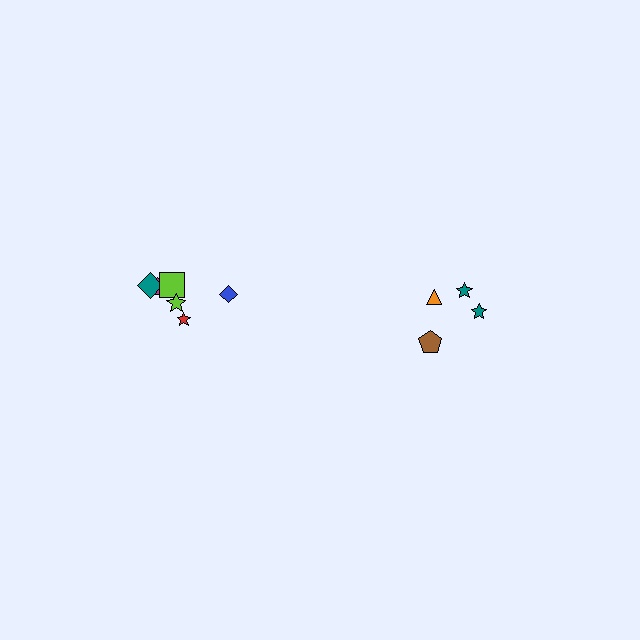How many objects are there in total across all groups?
There are 10 objects.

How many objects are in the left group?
There are 6 objects.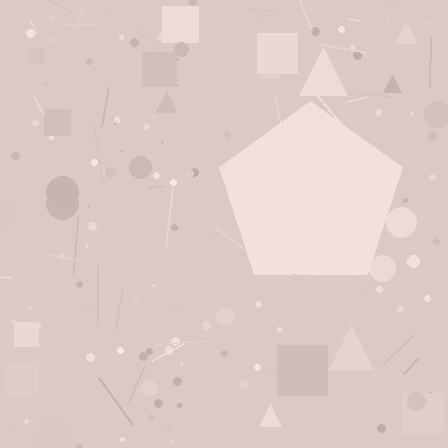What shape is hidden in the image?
A pentagon is hidden in the image.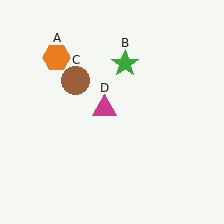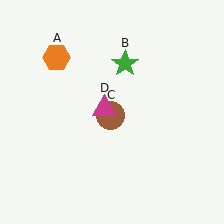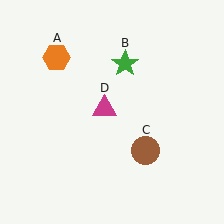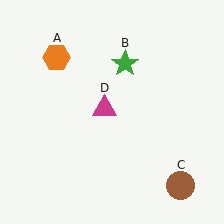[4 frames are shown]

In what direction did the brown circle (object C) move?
The brown circle (object C) moved down and to the right.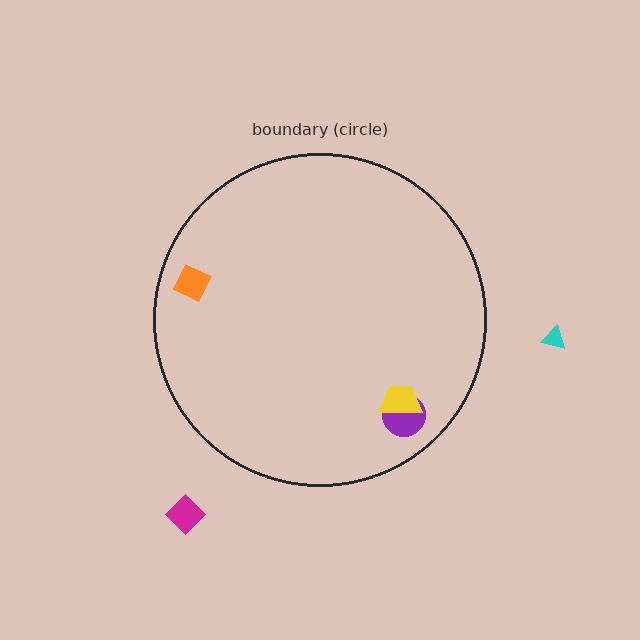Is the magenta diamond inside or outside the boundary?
Outside.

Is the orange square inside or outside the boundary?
Inside.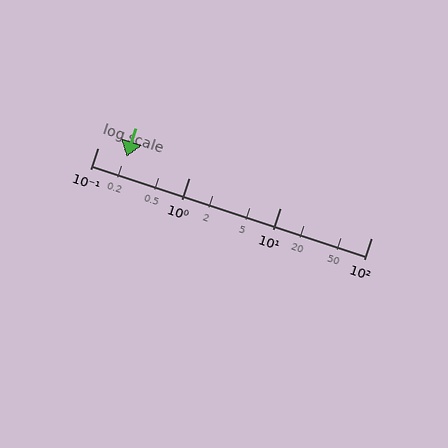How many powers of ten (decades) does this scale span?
The scale spans 3 decades, from 0.1 to 100.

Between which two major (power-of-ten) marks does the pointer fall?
The pointer is between 0.1 and 1.